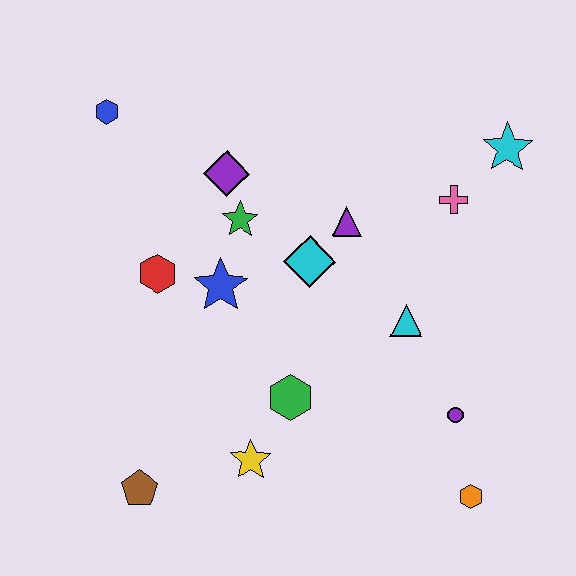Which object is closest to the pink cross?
The cyan star is closest to the pink cross.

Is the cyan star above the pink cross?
Yes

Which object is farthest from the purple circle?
The blue hexagon is farthest from the purple circle.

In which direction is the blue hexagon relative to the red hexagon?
The blue hexagon is above the red hexagon.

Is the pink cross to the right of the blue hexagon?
Yes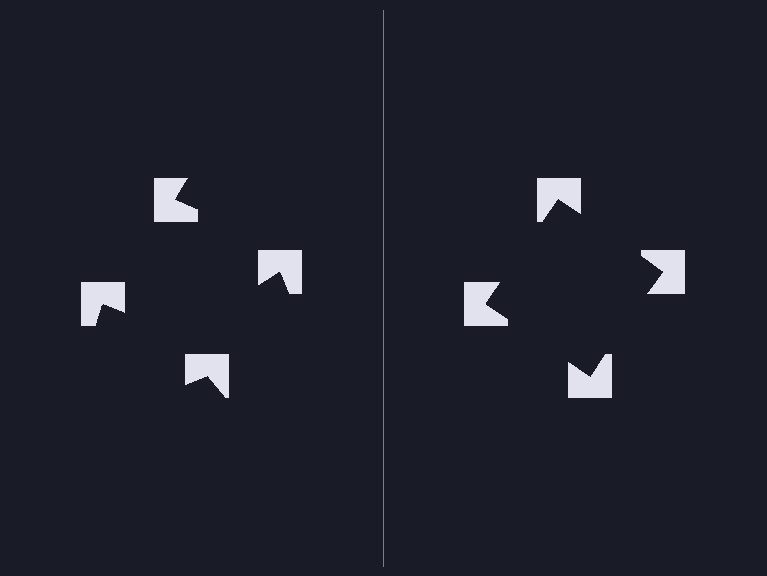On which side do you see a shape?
An illusory square appears on the right side. On the left side the wedge cuts are rotated, so no coherent shape forms.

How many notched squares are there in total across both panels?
8 — 4 on each side.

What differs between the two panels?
The notched squares are positioned identically on both sides; only the wedge orientations differ. On the right they align to a square; on the left they are misaligned.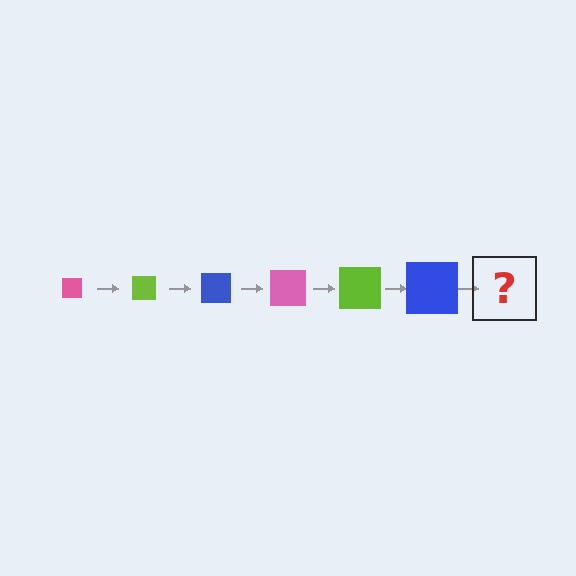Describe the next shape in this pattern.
It should be a pink square, larger than the previous one.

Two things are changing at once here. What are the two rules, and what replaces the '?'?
The two rules are that the square grows larger each step and the color cycles through pink, lime, and blue. The '?' should be a pink square, larger than the previous one.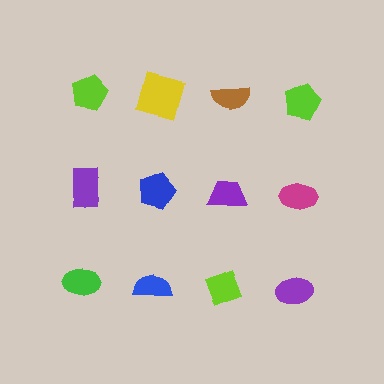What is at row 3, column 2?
A blue semicircle.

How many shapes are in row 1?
4 shapes.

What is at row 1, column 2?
A yellow square.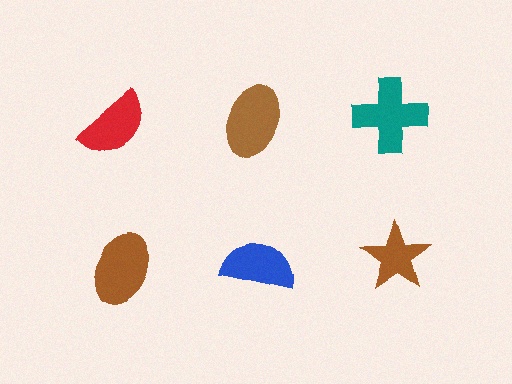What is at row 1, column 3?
A teal cross.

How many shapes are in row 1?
3 shapes.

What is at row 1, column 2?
A brown ellipse.